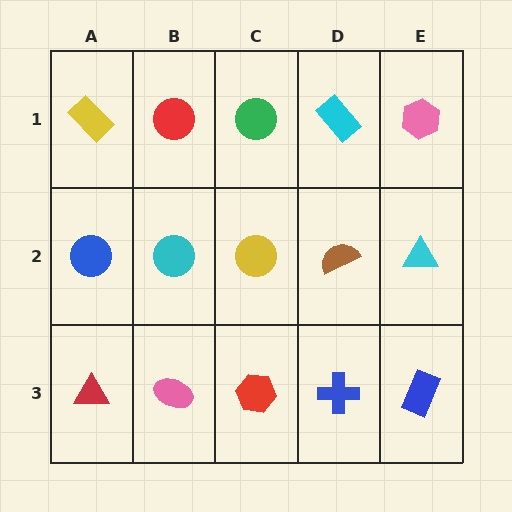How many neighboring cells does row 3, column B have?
3.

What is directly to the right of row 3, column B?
A red hexagon.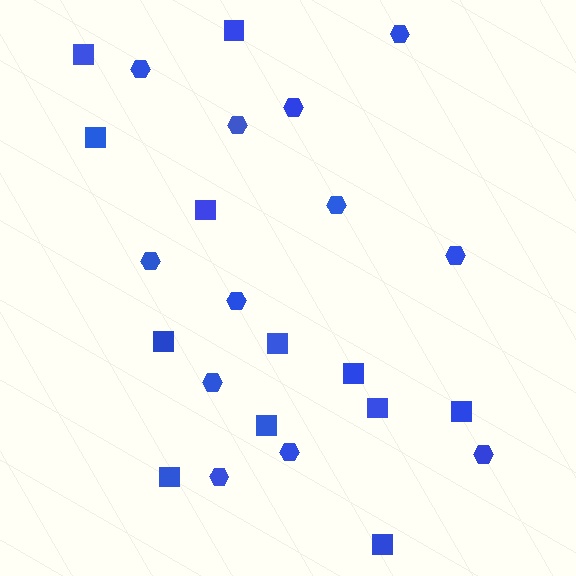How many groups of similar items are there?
There are 2 groups: one group of hexagons (12) and one group of squares (12).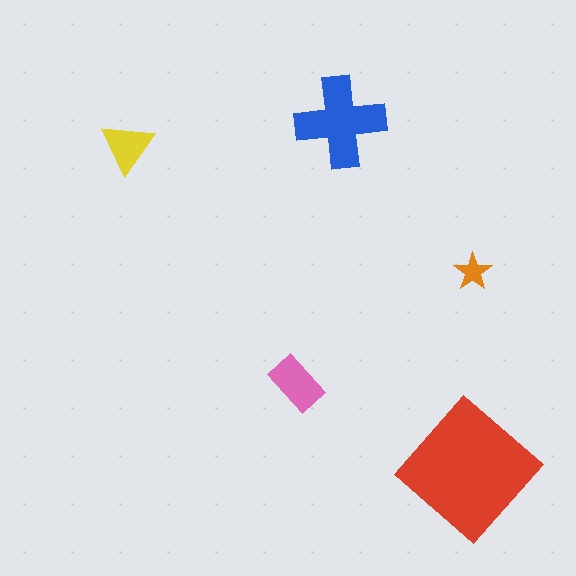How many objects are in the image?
There are 5 objects in the image.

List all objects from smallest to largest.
The orange star, the yellow triangle, the pink rectangle, the blue cross, the red diamond.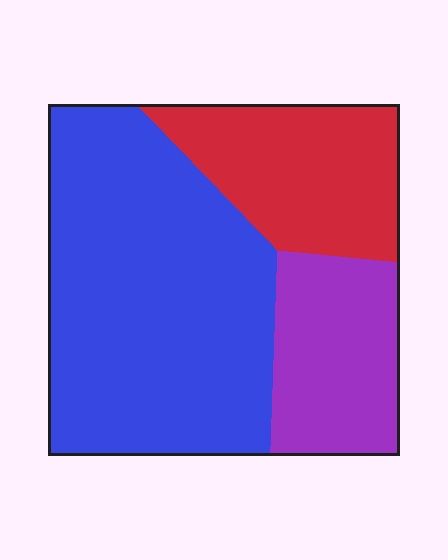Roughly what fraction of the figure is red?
Red takes up less than a quarter of the figure.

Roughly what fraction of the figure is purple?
Purple takes up about one fifth (1/5) of the figure.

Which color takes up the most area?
Blue, at roughly 55%.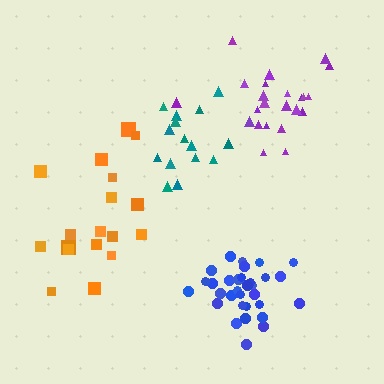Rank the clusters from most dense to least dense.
blue, purple, teal, orange.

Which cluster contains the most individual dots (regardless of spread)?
Blue (33).